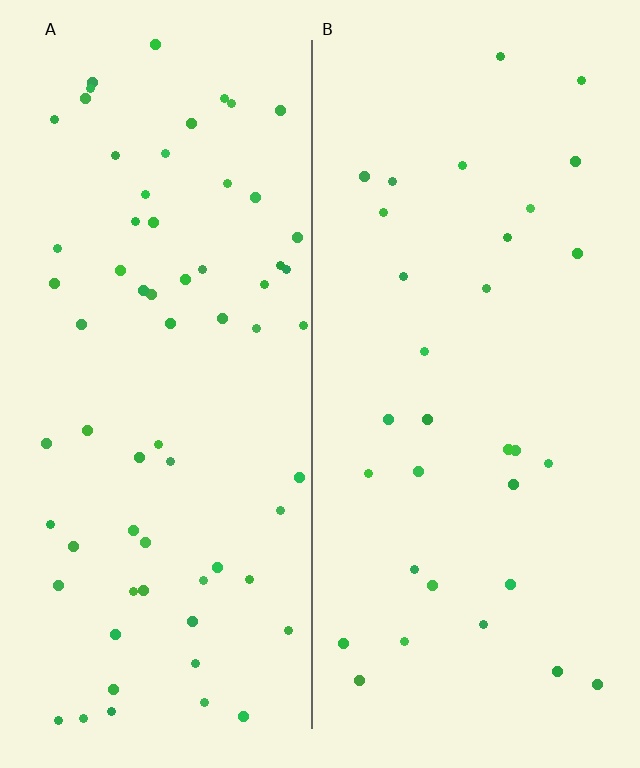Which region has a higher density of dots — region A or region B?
A (the left).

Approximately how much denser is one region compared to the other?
Approximately 2.1× — region A over region B.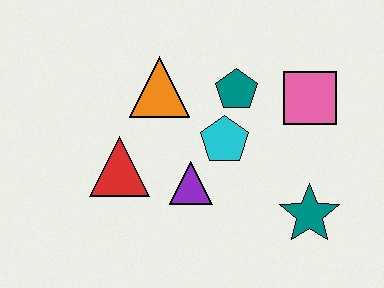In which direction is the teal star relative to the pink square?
The teal star is below the pink square.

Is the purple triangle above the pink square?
No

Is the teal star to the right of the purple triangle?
Yes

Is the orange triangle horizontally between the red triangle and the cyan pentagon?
Yes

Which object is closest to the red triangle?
The purple triangle is closest to the red triangle.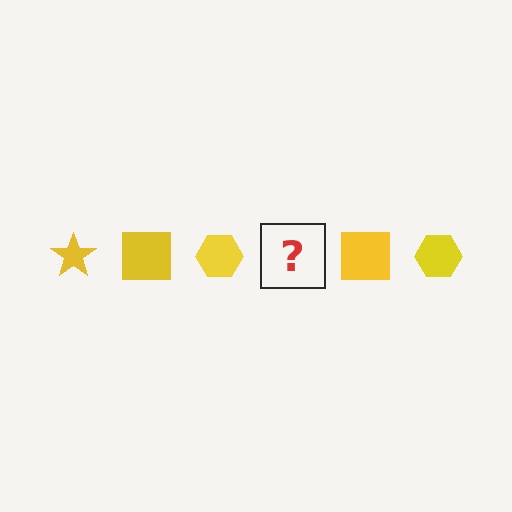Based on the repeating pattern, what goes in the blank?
The blank should be a yellow star.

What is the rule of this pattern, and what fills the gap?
The rule is that the pattern cycles through star, square, hexagon shapes in yellow. The gap should be filled with a yellow star.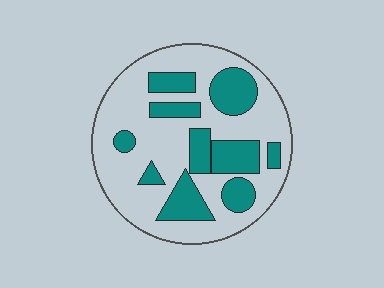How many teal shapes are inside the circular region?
10.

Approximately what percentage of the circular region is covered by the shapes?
Approximately 30%.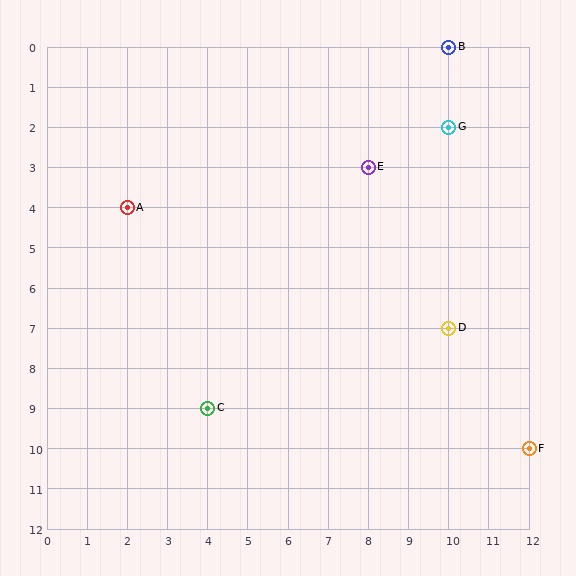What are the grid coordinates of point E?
Point E is at grid coordinates (8, 3).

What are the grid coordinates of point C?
Point C is at grid coordinates (4, 9).